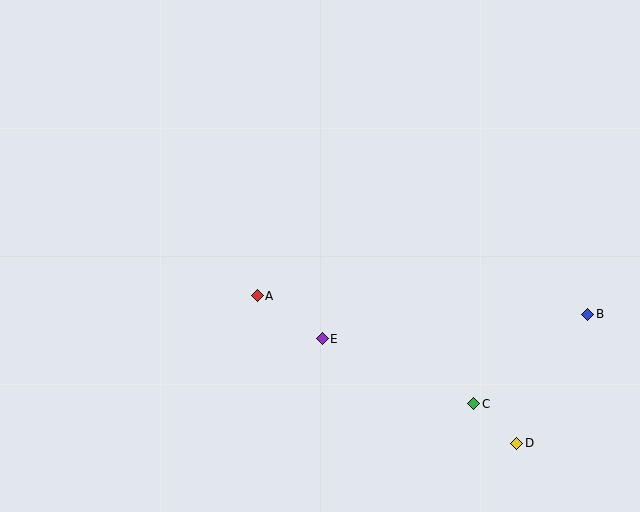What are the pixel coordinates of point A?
Point A is at (257, 296).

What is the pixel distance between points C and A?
The distance between C and A is 242 pixels.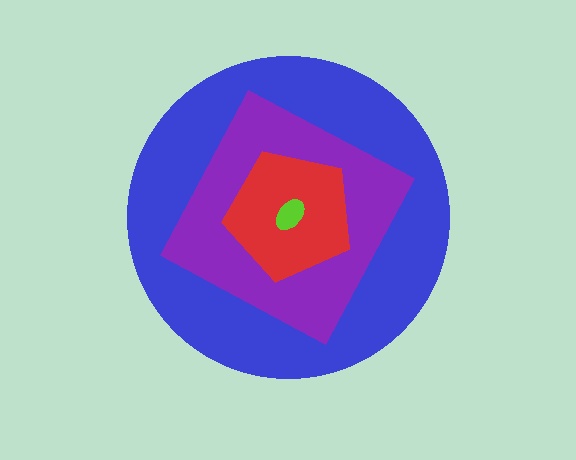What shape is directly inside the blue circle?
The purple diamond.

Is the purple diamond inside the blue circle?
Yes.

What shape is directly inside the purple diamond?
The red pentagon.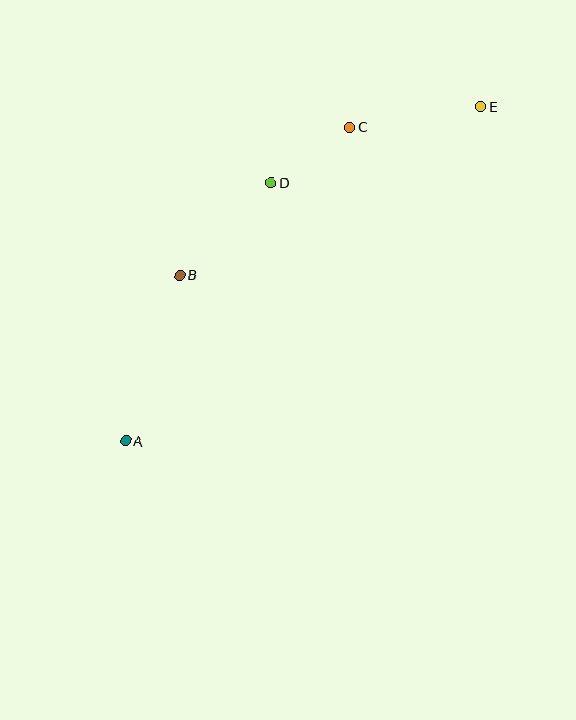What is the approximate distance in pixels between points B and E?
The distance between B and E is approximately 345 pixels.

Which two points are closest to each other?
Points C and D are closest to each other.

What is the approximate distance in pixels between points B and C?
The distance between B and C is approximately 225 pixels.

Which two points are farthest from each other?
Points A and E are farthest from each other.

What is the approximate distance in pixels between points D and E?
The distance between D and E is approximately 223 pixels.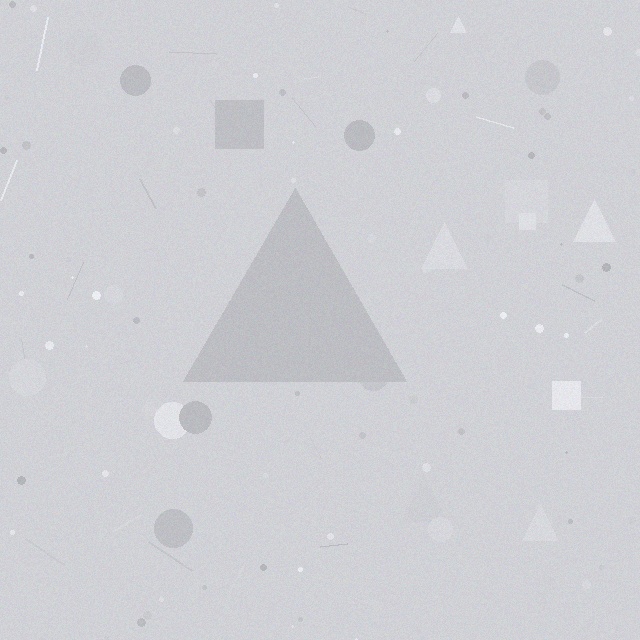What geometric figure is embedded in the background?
A triangle is embedded in the background.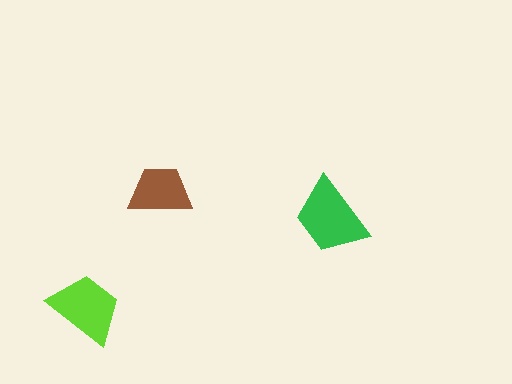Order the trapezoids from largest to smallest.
the green one, the lime one, the brown one.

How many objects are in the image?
There are 3 objects in the image.